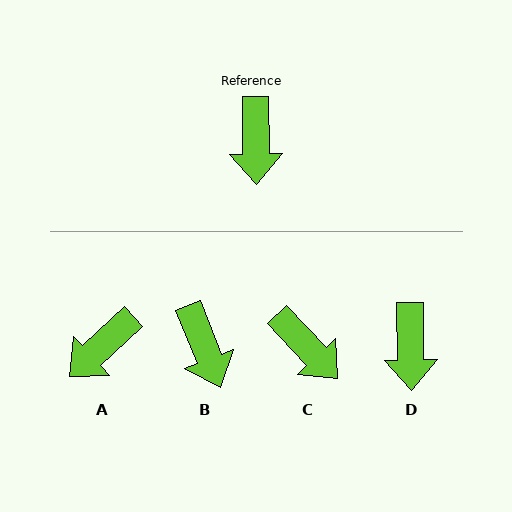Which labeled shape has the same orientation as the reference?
D.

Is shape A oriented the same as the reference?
No, it is off by about 48 degrees.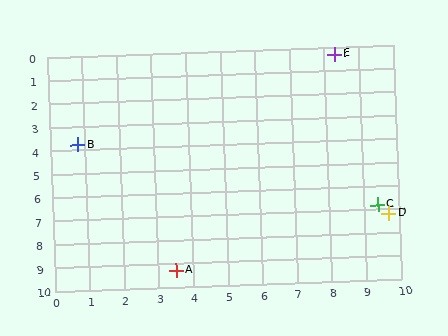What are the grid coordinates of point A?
Point A is at approximately (3.5, 9.3).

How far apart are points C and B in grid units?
Points C and B are about 9.1 grid units apart.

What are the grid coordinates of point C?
Point C is at approximately (9.4, 6.8).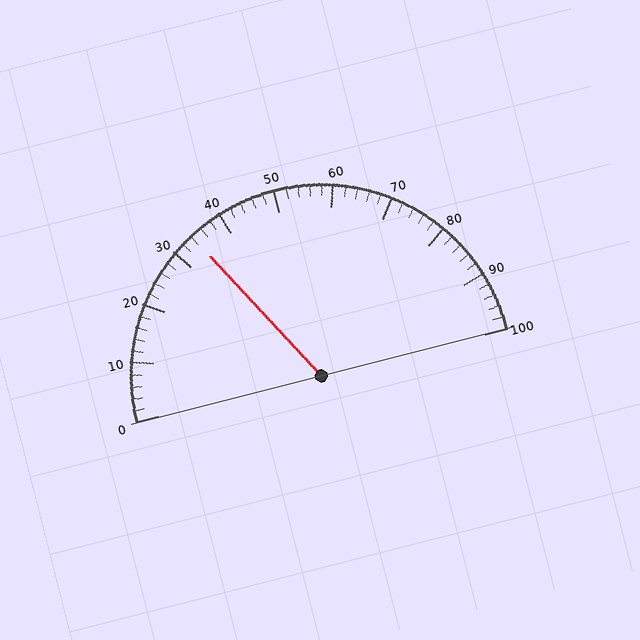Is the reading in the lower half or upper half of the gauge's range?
The reading is in the lower half of the range (0 to 100).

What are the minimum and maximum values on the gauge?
The gauge ranges from 0 to 100.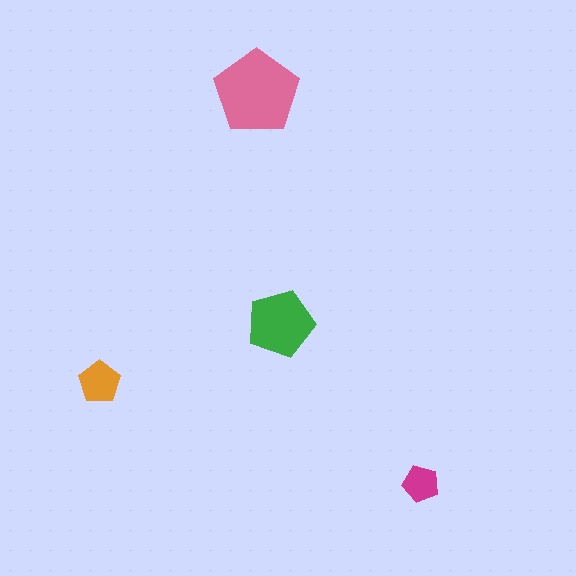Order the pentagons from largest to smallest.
the pink one, the green one, the orange one, the magenta one.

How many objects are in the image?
There are 4 objects in the image.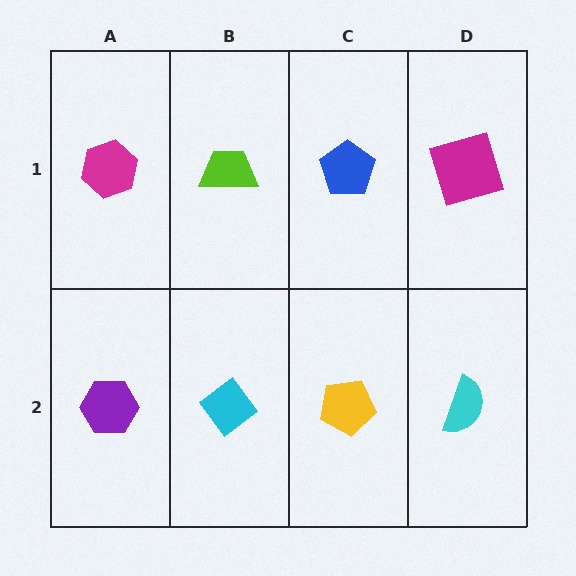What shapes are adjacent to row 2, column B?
A lime trapezoid (row 1, column B), a purple hexagon (row 2, column A), a yellow pentagon (row 2, column C).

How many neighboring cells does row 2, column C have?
3.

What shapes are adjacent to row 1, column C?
A yellow pentagon (row 2, column C), a lime trapezoid (row 1, column B), a magenta square (row 1, column D).